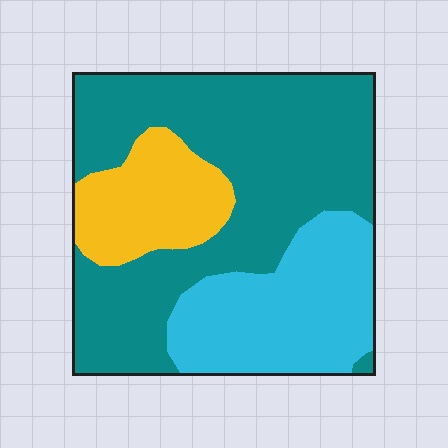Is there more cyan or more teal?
Teal.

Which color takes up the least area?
Yellow, at roughly 15%.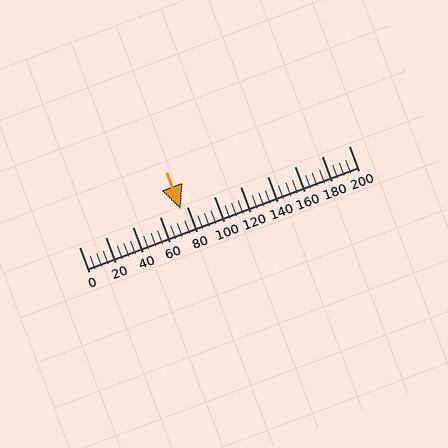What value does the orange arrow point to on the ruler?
The orange arrow points to approximately 75.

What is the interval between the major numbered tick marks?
The major tick marks are spaced 20 units apart.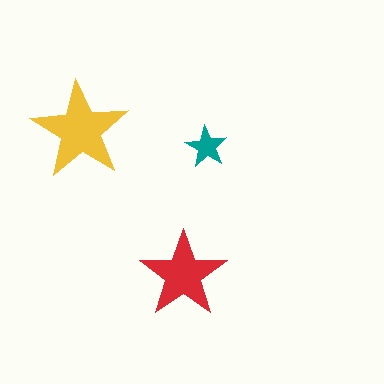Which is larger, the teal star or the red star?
The red one.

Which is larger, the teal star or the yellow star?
The yellow one.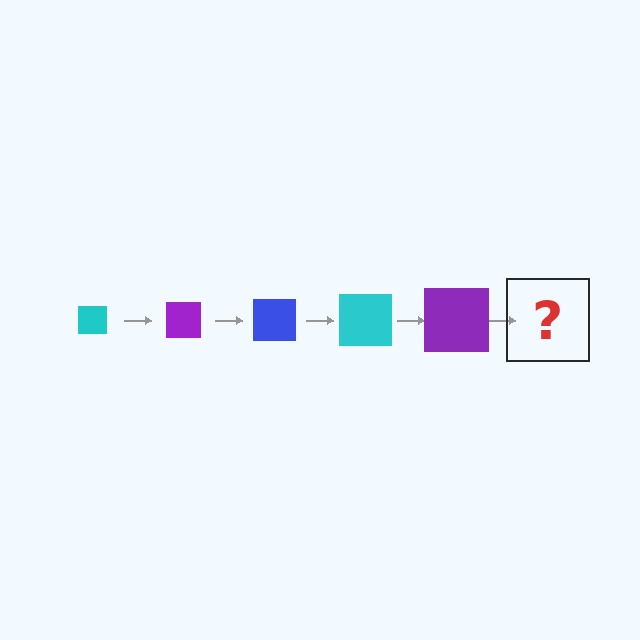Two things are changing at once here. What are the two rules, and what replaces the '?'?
The two rules are that the square grows larger each step and the color cycles through cyan, purple, and blue. The '?' should be a blue square, larger than the previous one.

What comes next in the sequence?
The next element should be a blue square, larger than the previous one.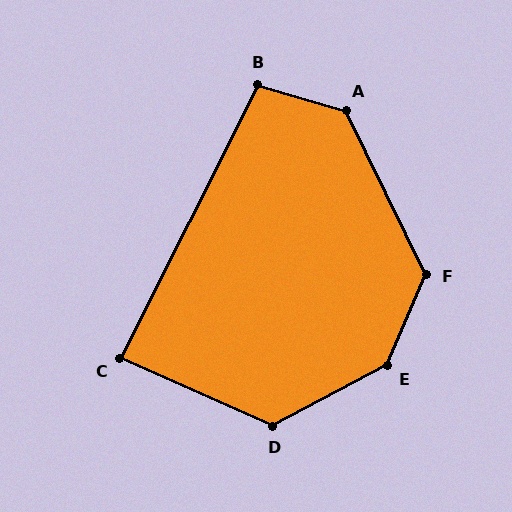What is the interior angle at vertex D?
Approximately 128 degrees (obtuse).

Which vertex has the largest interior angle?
E, at approximately 141 degrees.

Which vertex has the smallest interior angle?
C, at approximately 87 degrees.